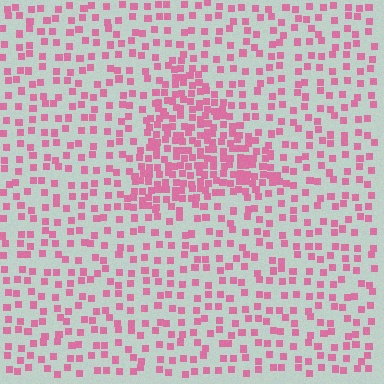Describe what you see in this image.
The image contains small pink elements arranged at two different densities. A triangle-shaped region is visible where the elements are more densely packed than the surrounding area.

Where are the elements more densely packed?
The elements are more densely packed inside the triangle boundary.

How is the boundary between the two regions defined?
The boundary is defined by a change in element density (approximately 2.4x ratio). All elements are the same color, size, and shape.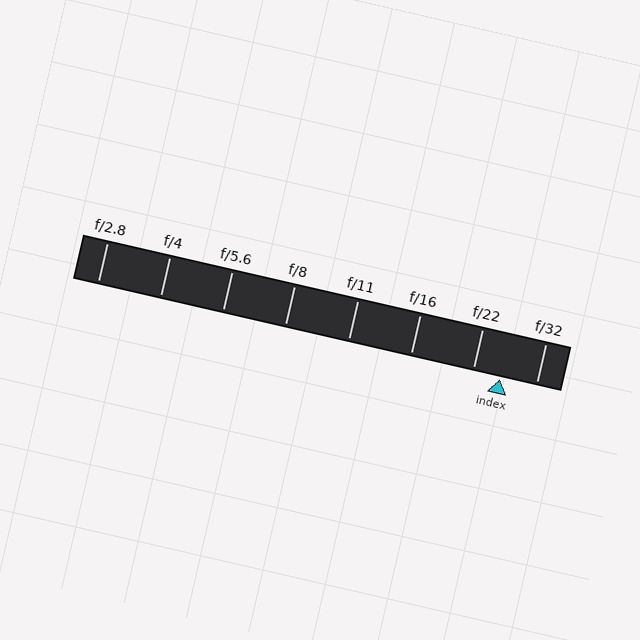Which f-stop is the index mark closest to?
The index mark is closest to f/22.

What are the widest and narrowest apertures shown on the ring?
The widest aperture shown is f/2.8 and the narrowest is f/32.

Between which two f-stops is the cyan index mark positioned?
The index mark is between f/22 and f/32.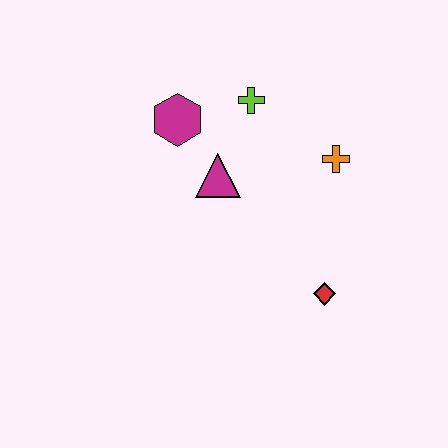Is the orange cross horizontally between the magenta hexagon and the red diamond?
No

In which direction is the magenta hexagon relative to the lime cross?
The magenta hexagon is to the left of the lime cross.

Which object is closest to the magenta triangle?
The magenta hexagon is closest to the magenta triangle.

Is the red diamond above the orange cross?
No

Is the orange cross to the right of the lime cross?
Yes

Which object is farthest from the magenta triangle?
The red diamond is farthest from the magenta triangle.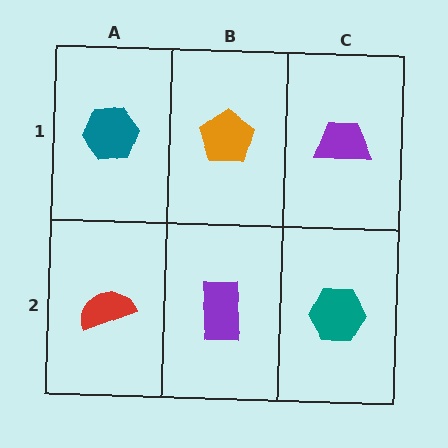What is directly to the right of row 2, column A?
A purple rectangle.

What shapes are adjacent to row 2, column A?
A teal hexagon (row 1, column A), a purple rectangle (row 2, column B).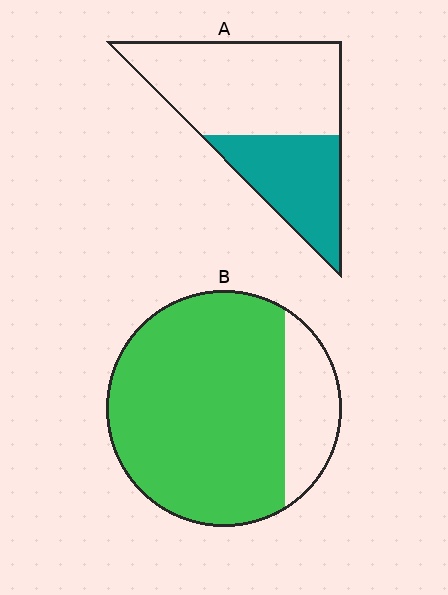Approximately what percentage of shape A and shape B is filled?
A is approximately 35% and B is approximately 80%.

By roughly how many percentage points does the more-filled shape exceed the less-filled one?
By roughly 45 percentage points (B over A).